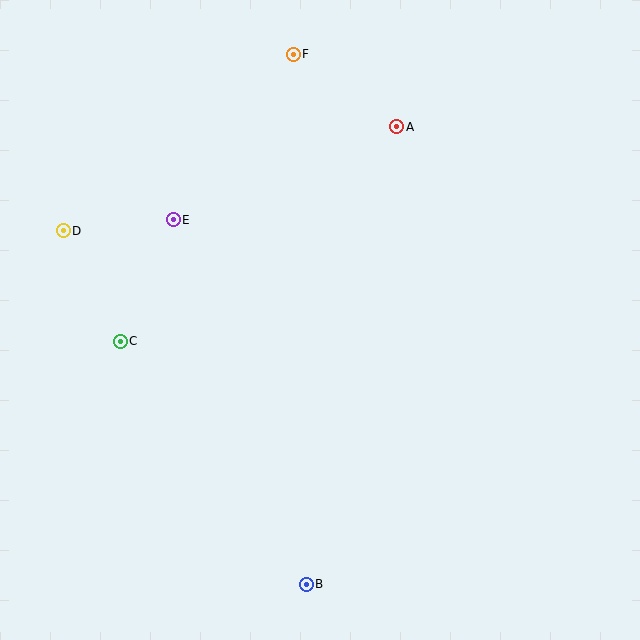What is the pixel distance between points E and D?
The distance between E and D is 111 pixels.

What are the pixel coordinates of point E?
Point E is at (173, 220).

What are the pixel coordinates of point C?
Point C is at (120, 341).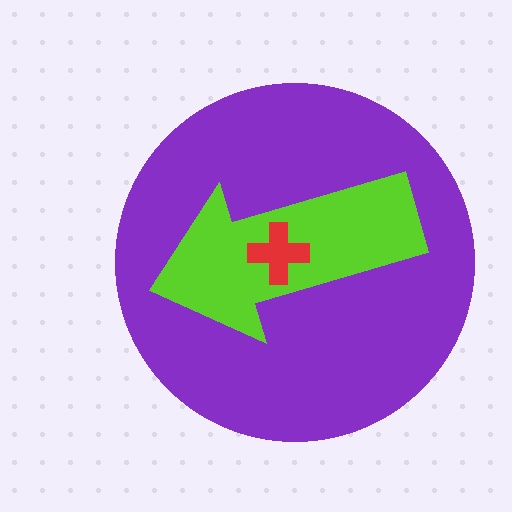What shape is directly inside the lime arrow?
The red cross.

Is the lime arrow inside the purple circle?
Yes.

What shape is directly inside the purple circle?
The lime arrow.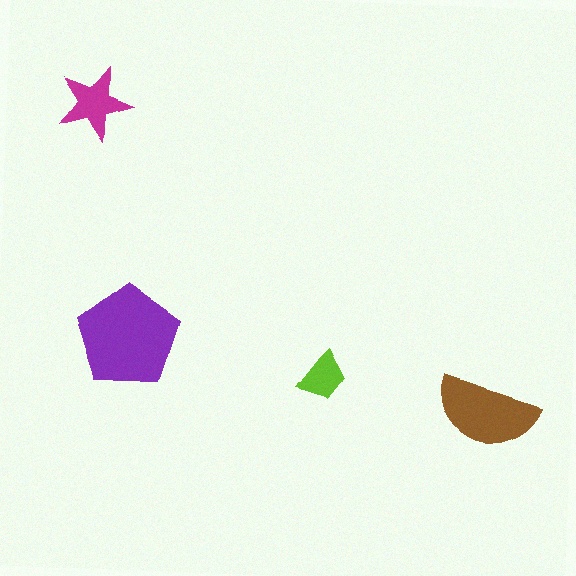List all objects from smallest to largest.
The lime trapezoid, the magenta star, the brown semicircle, the purple pentagon.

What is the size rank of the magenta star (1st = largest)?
3rd.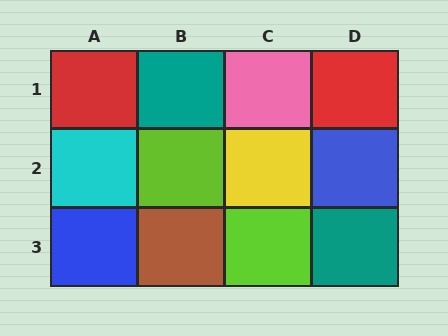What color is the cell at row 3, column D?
Teal.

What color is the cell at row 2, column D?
Blue.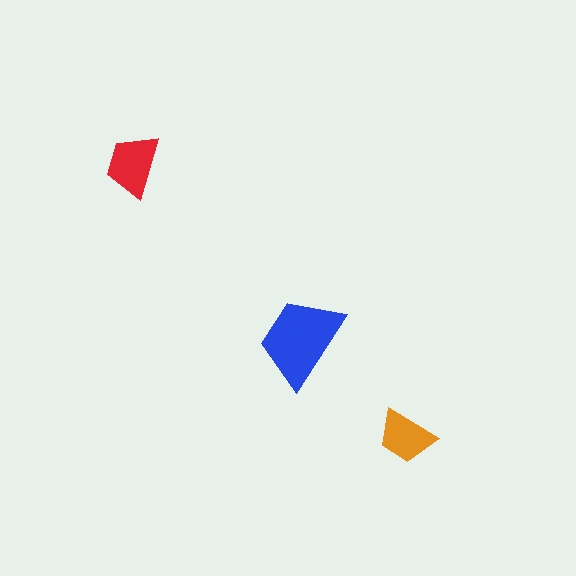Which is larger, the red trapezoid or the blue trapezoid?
The blue one.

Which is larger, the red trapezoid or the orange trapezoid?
The red one.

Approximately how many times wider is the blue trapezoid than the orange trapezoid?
About 1.5 times wider.